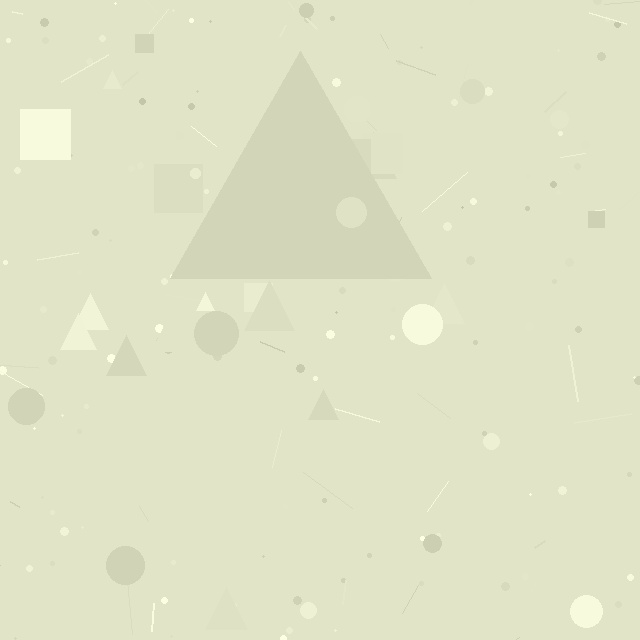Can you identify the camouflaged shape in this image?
The camouflaged shape is a triangle.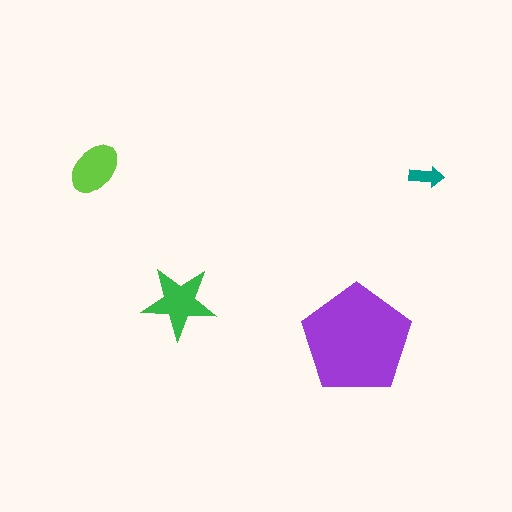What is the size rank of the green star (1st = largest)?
2nd.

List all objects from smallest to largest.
The teal arrow, the lime ellipse, the green star, the purple pentagon.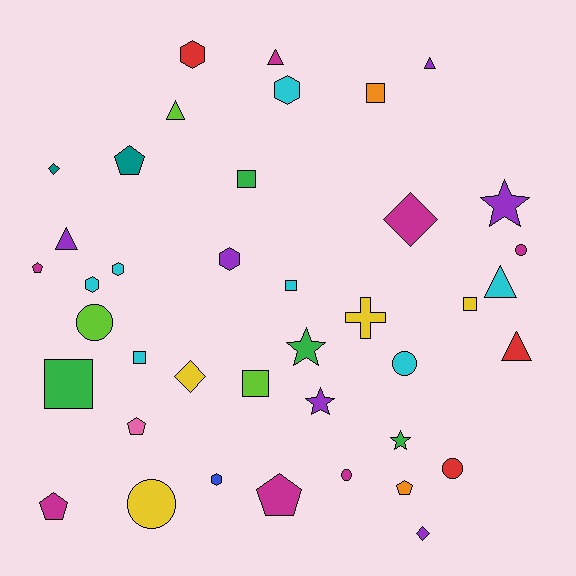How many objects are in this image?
There are 40 objects.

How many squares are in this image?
There are 7 squares.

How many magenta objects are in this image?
There are 7 magenta objects.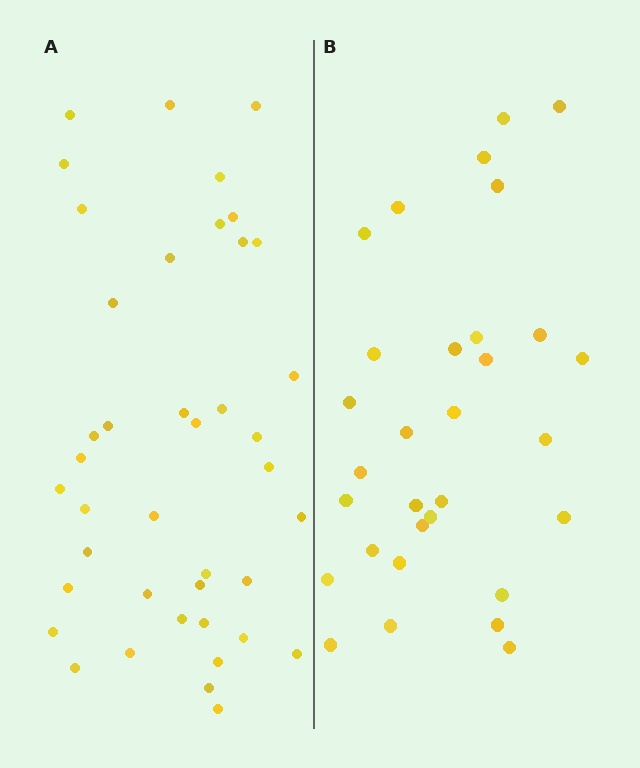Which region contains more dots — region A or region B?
Region A (the left region) has more dots.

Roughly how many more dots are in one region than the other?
Region A has roughly 10 or so more dots than region B.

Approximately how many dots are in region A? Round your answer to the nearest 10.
About 40 dots. (The exact count is 41, which rounds to 40.)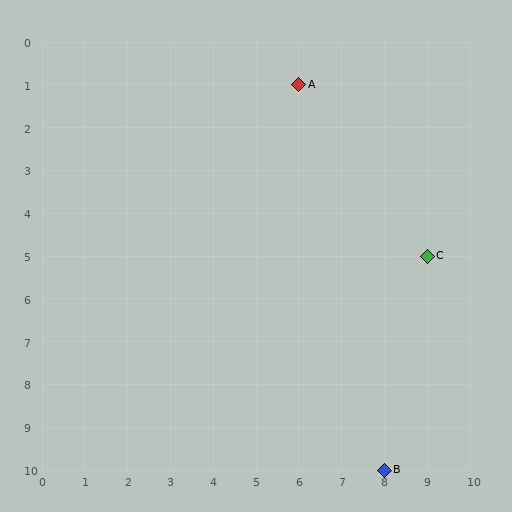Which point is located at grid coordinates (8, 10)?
Point B is at (8, 10).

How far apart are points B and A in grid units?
Points B and A are 2 columns and 9 rows apart (about 9.2 grid units diagonally).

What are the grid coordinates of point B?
Point B is at grid coordinates (8, 10).